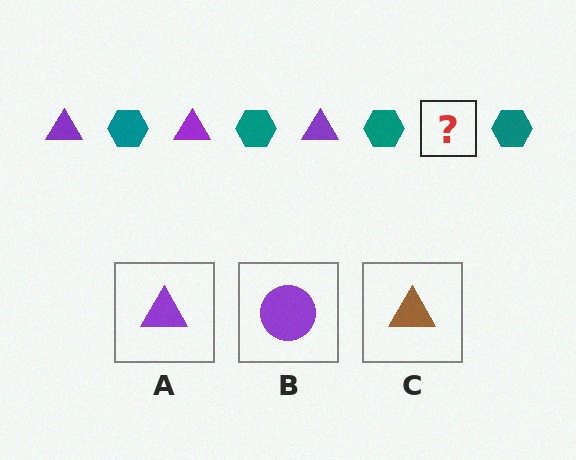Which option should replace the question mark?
Option A.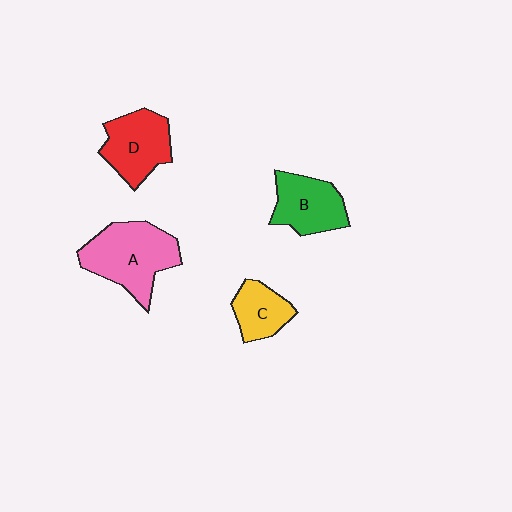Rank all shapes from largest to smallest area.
From largest to smallest: A (pink), D (red), B (green), C (yellow).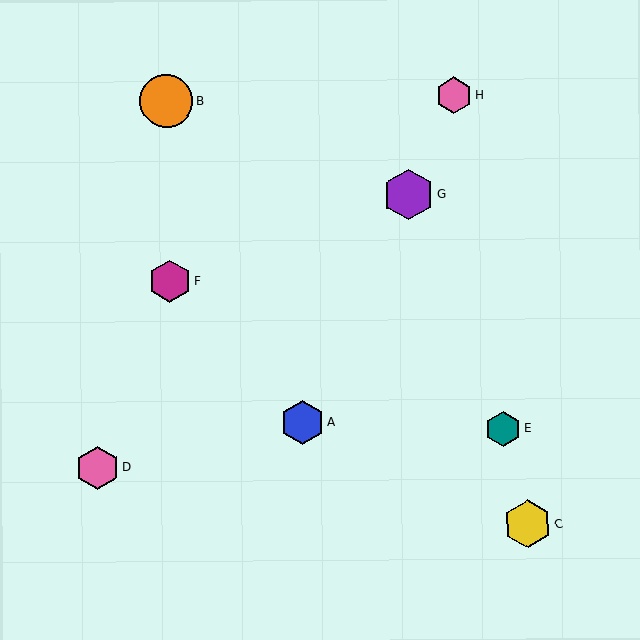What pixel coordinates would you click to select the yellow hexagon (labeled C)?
Click at (528, 524) to select the yellow hexagon C.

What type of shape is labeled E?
Shape E is a teal hexagon.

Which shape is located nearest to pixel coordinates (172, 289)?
The magenta hexagon (labeled F) at (169, 281) is nearest to that location.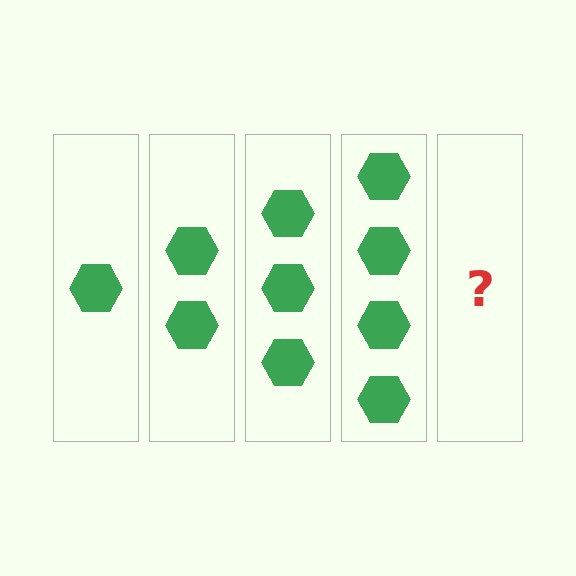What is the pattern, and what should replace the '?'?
The pattern is that each step adds one more hexagon. The '?' should be 5 hexagons.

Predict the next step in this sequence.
The next step is 5 hexagons.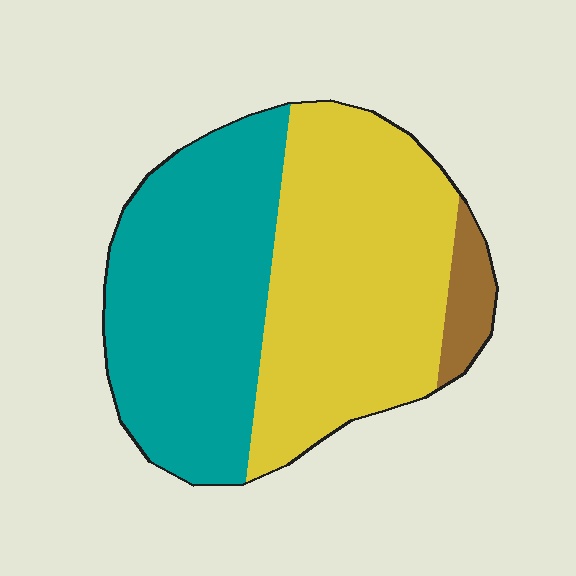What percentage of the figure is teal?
Teal covers around 45% of the figure.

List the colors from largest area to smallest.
From largest to smallest: yellow, teal, brown.